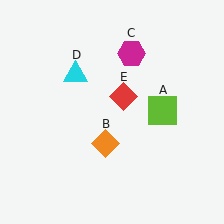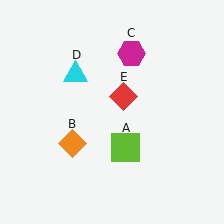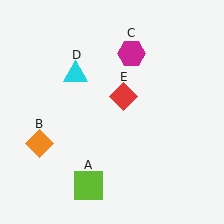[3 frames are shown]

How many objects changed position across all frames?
2 objects changed position: lime square (object A), orange diamond (object B).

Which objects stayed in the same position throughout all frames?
Magenta hexagon (object C) and cyan triangle (object D) and red diamond (object E) remained stationary.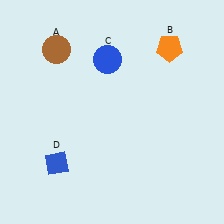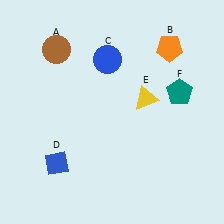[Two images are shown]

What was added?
A yellow triangle (E), a teal pentagon (F) were added in Image 2.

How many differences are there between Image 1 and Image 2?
There are 2 differences between the two images.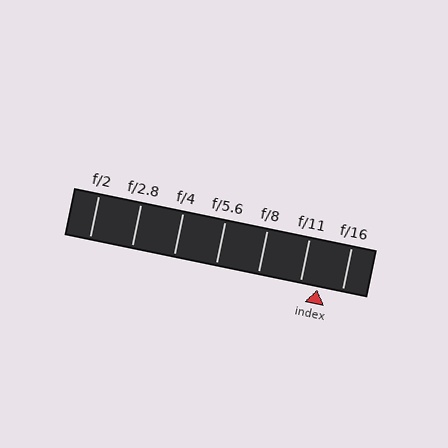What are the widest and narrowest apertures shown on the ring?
The widest aperture shown is f/2 and the narrowest is f/16.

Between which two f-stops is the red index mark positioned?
The index mark is between f/11 and f/16.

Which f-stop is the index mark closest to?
The index mark is closest to f/11.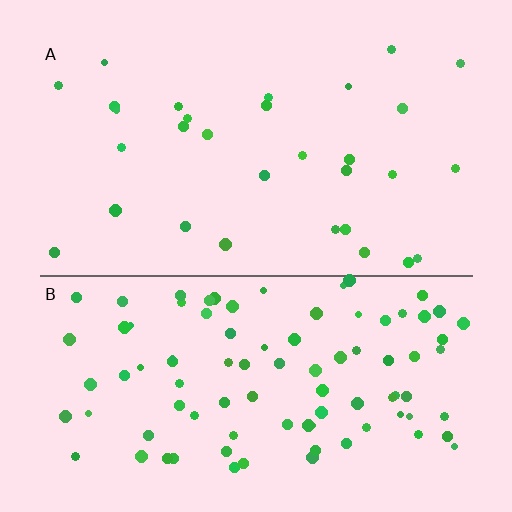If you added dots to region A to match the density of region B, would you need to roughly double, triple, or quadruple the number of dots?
Approximately triple.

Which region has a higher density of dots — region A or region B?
B (the bottom).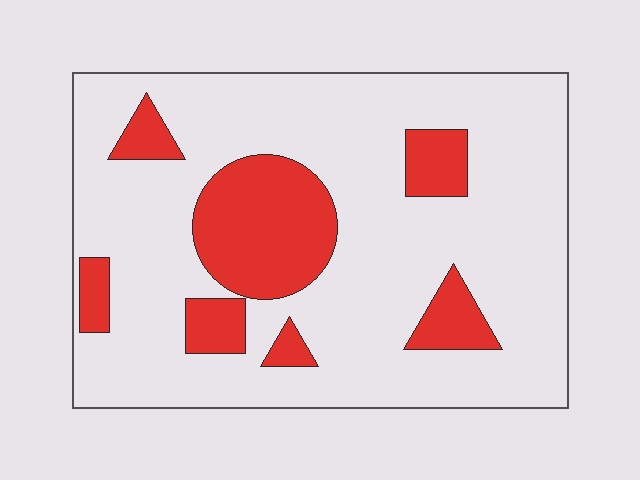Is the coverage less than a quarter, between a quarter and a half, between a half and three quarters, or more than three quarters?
Less than a quarter.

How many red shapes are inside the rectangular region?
7.